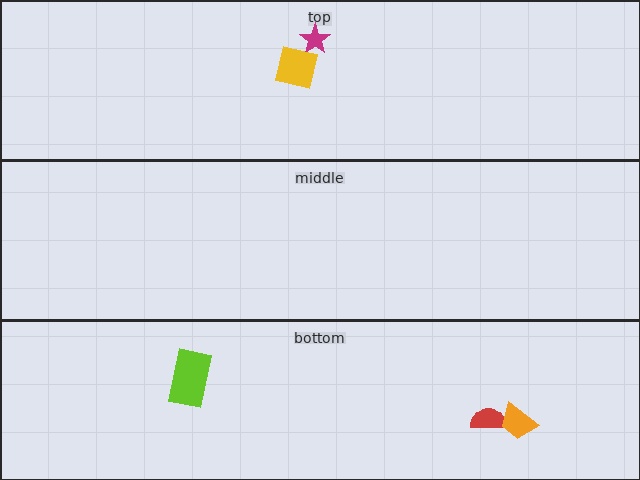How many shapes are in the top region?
2.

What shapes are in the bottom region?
The red semicircle, the lime rectangle, the orange trapezoid.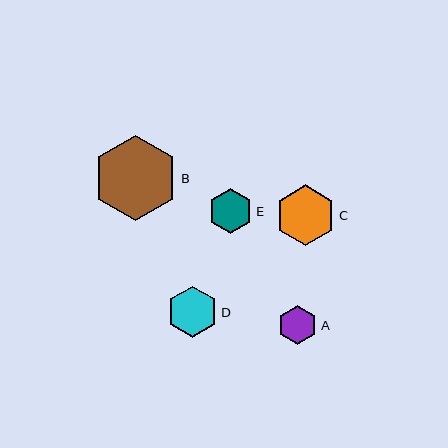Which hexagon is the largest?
Hexagon B is the largest with a size of approximately 85 pixels.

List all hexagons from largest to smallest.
From largest to smallest: B, C, D, E, A.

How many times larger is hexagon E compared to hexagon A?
Hexagon E is approximately 1.1 times the size of hexagon A.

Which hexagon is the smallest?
Hexagon A is the smallest with a size of approximately 39 pixels.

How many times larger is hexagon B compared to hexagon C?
Hexagon B is approximately 1.4 times the size of hexagon C.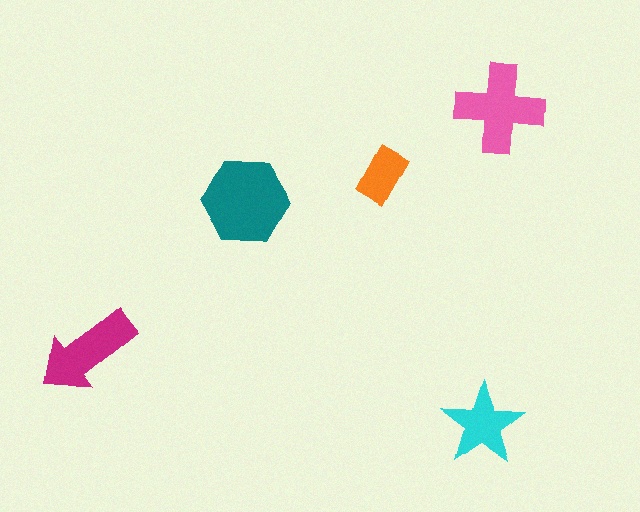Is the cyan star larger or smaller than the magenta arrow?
Smaller.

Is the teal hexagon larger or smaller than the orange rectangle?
Larger.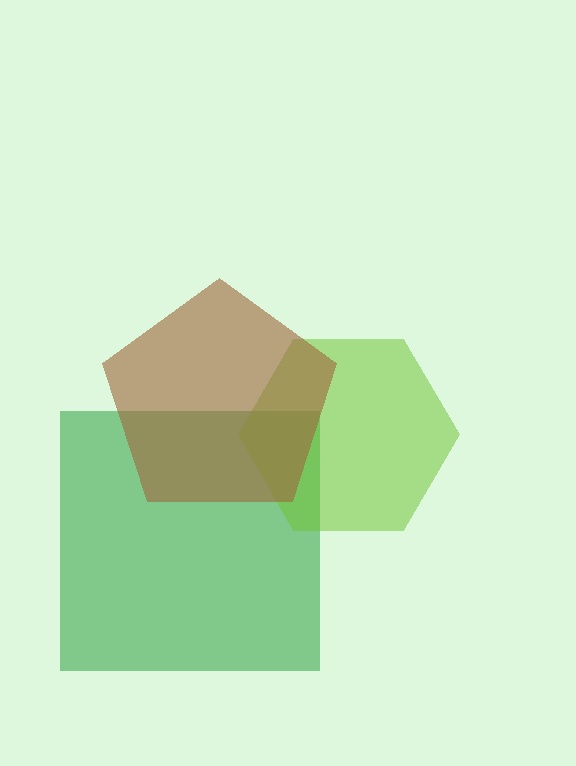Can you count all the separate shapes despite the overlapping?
Yes, there are 3 separate shapes.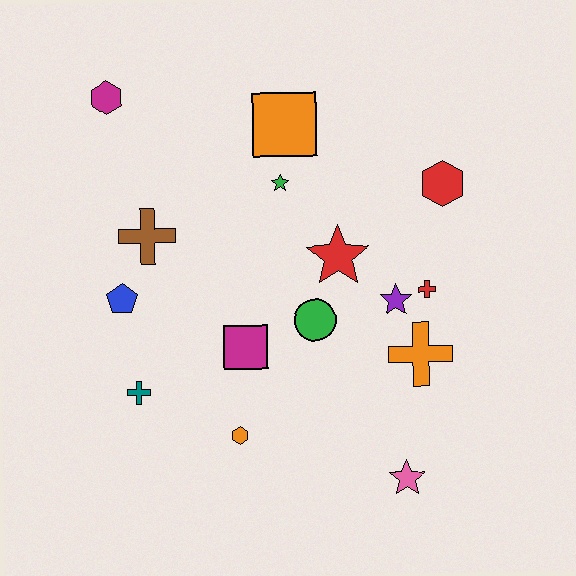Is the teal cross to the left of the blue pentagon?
No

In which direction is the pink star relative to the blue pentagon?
The pink star is to the right of the blue pentagon.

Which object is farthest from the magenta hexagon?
The pink star is farthest from the magenta hexagon.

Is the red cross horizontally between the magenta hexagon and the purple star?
No